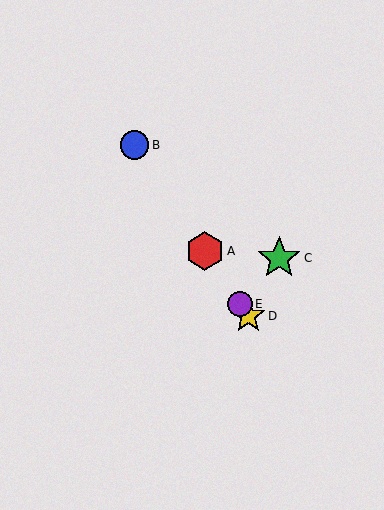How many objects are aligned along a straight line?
4 objects (A, B, D, E) are aligned along a straight line.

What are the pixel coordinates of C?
Object C is at (279, 258).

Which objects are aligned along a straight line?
Objects A, B, D, E are aligned along a straight line.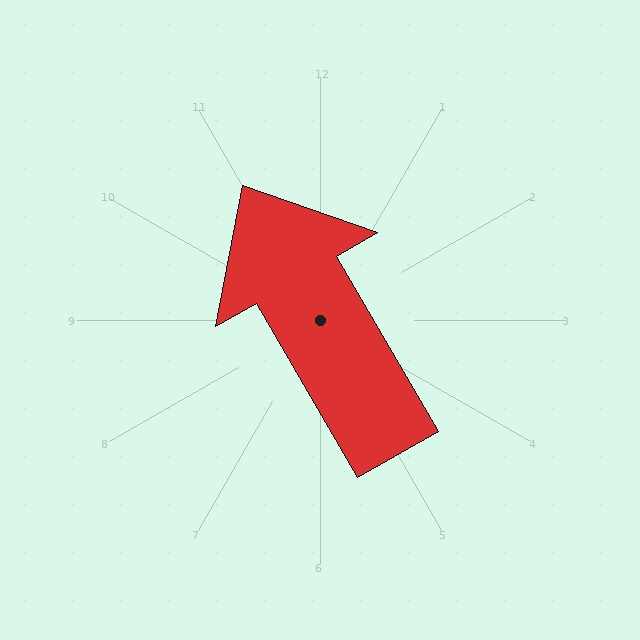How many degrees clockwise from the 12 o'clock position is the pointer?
Approximately 330 degrees.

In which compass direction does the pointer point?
Northwest.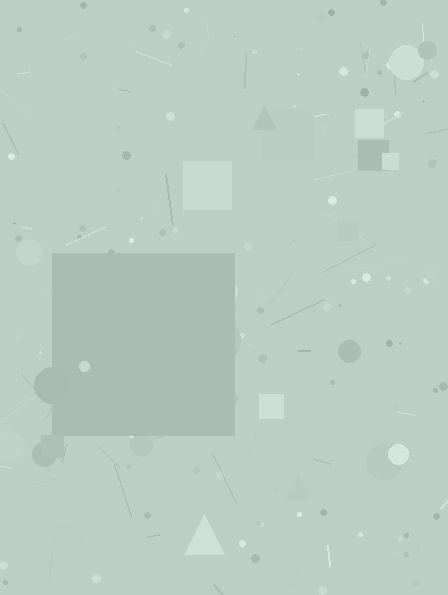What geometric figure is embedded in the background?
A square is embedded in the background.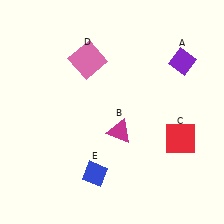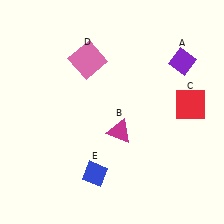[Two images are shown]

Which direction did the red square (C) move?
The red square (C) moved up.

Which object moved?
The red square (C) moved up.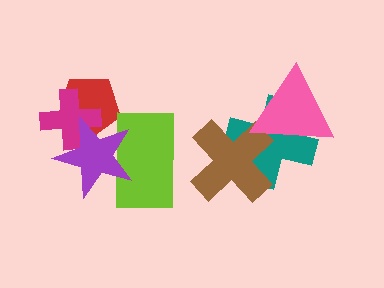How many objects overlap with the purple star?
3 objects overlap with the purple star.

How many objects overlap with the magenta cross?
2 objects overlap with the magenta cross.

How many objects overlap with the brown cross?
2 objects overlap with the brown cross.